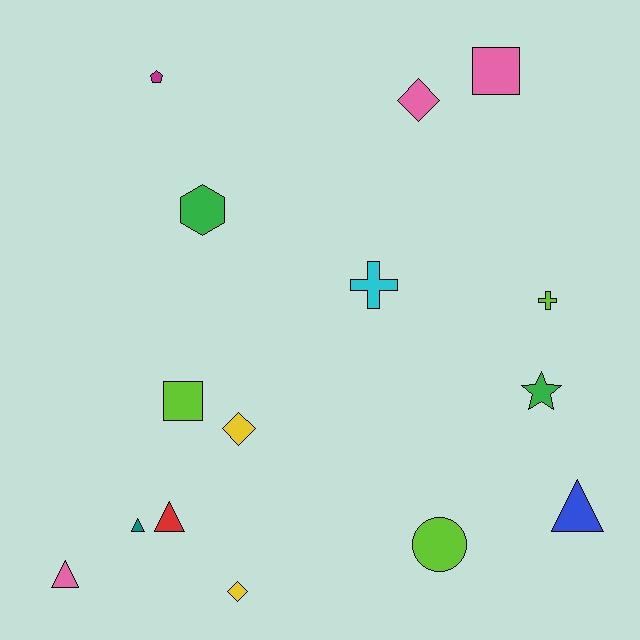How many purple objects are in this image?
There are no purple objects.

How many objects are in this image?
There are 15 objects.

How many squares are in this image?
There are 2 squares.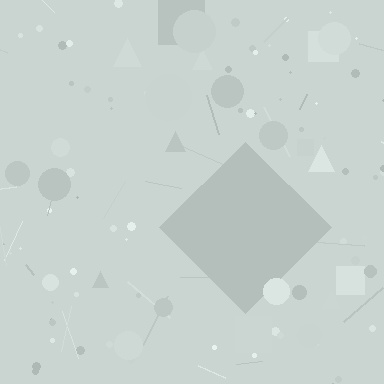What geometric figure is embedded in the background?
A diamond is embedded in the background.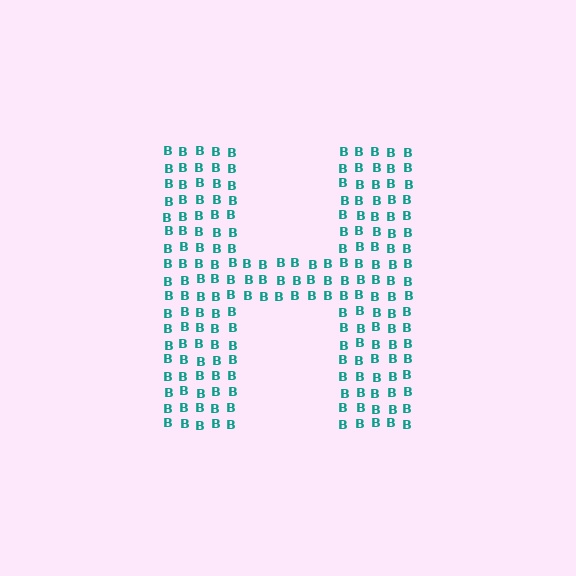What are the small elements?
The small elements are letter B's.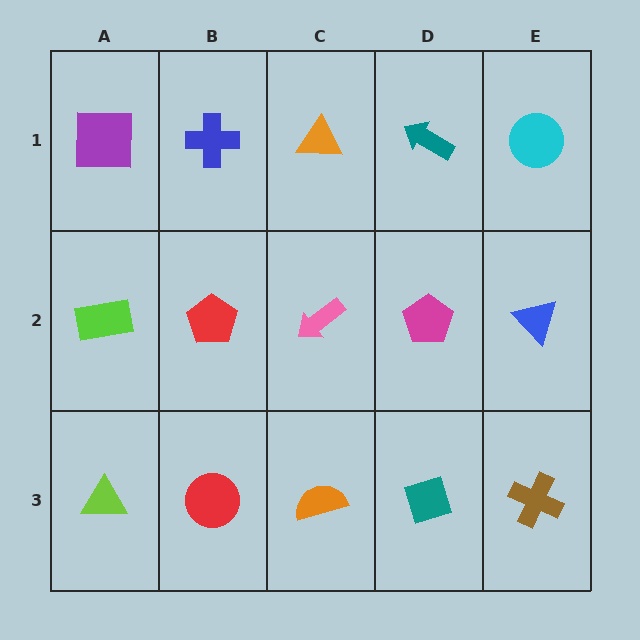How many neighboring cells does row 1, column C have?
3.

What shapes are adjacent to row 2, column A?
A purple square (row 1, column A), a lime triangle (row 3, column A), a red pentagon (row 2, column B).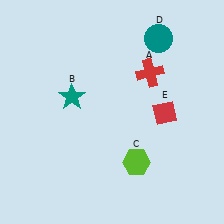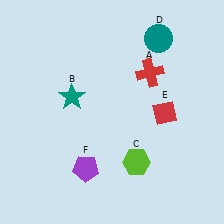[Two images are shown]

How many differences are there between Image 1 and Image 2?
There is 1 difference between the two images.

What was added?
A purple pentagon (F) was added in Image 2.